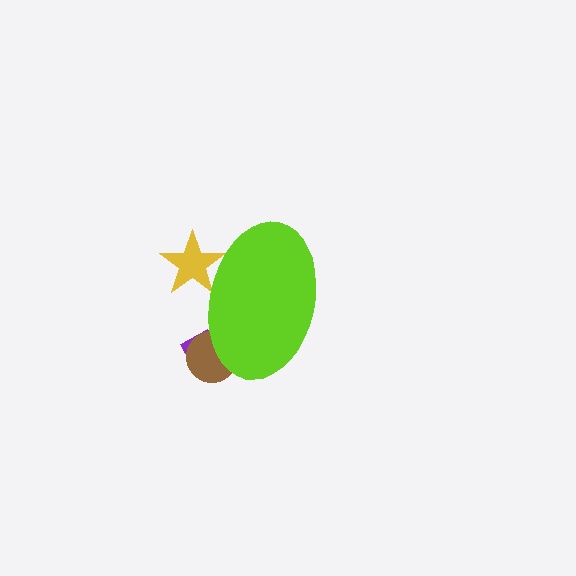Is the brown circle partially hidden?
Yes, the brown circle is partially hidden behind the lime ellipse.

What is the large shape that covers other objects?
A lime ellipse.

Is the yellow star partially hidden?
Yes, the yellow star is partially hidden behind the lime ellipse.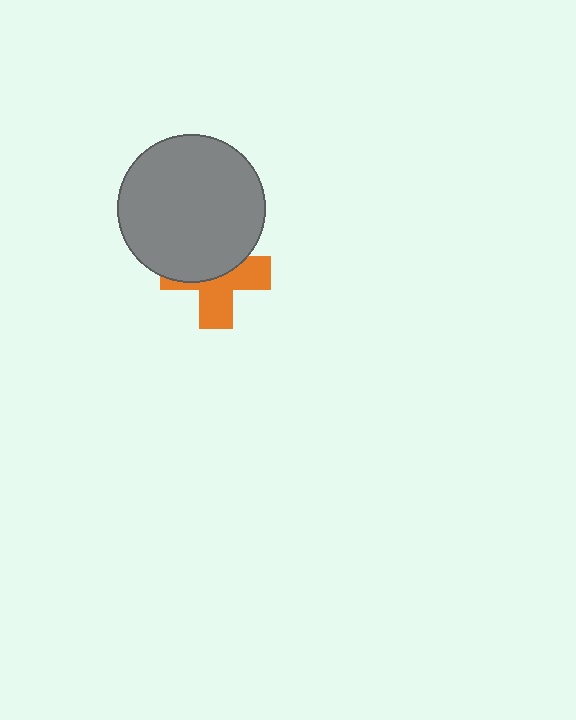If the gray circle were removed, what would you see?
You would see the complete orange cross.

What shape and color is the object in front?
The object in front is a gray circle.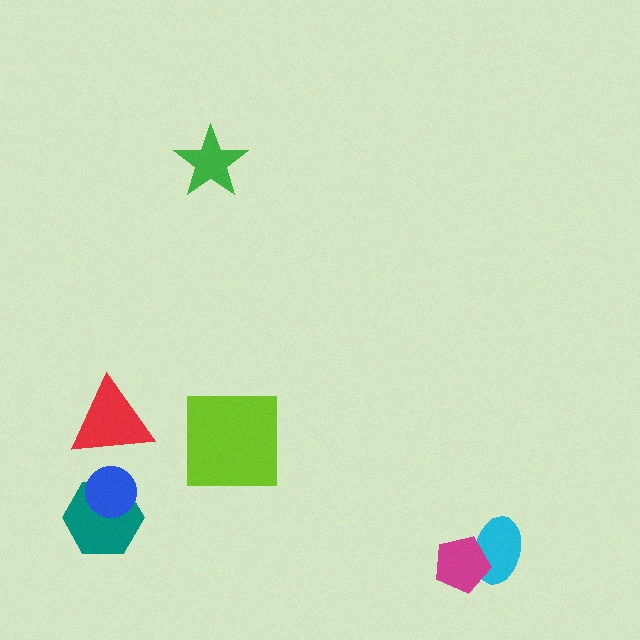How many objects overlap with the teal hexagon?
1 object overlaps with the teal hexagon.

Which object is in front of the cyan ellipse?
The magenta pentagon is in front of the cyan ellipse.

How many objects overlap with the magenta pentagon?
1 object overlaps with the magenta pentagon.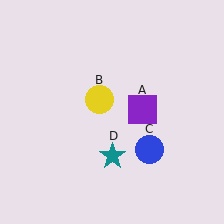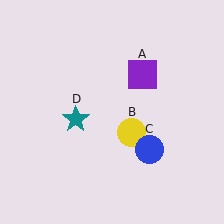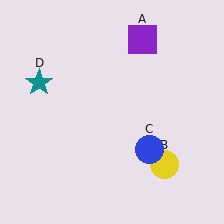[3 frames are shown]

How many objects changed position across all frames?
3 objects changed position: purple square (object A), yellow circle (object B), teal star (object D).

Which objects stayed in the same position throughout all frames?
Blue circle (object C) remained stationary.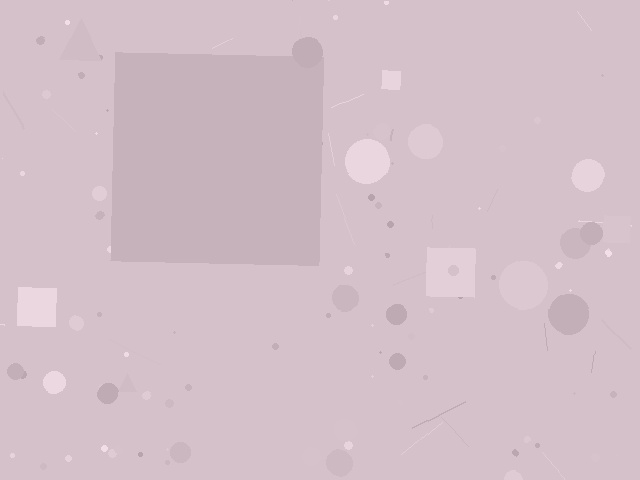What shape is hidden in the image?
A square is hidden in the image.